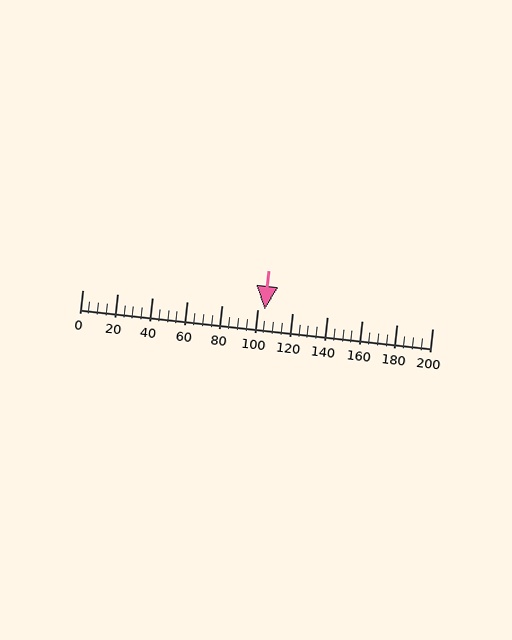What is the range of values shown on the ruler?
The ruler shows values from 0 to 200.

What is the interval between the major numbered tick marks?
The major tick marks are spaced 20 units apart.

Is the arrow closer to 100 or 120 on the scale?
The arrow is closer to 100.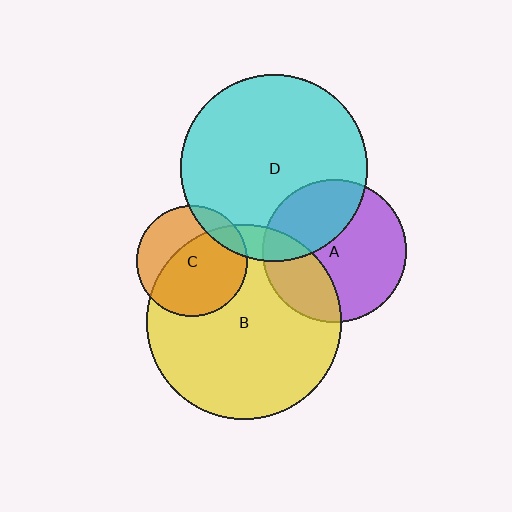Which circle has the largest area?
Circle B (yellow).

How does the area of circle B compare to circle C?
Approximately 3.1 times.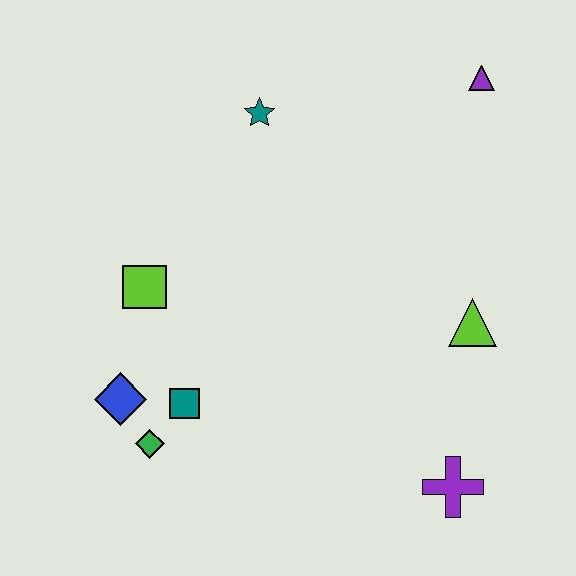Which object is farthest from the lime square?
The purple triangle is farthest from the lime square.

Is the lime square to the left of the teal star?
Yes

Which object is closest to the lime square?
The blue diamond is closest to the lime square.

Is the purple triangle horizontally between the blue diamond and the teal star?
No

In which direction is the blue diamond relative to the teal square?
The blue diamond is to the left of the teal square.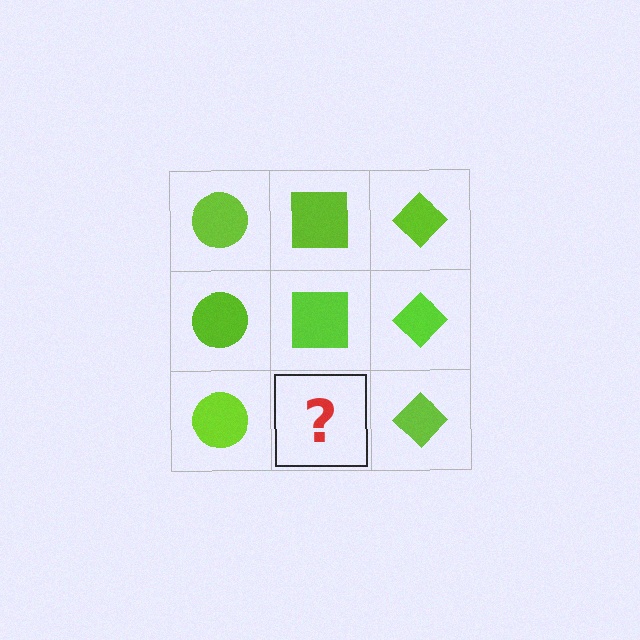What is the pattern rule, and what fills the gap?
The rule is that each column has a consistent shape. The gap should be filled with a lime square.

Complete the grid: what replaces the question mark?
The question mark should be replaced with a lime square.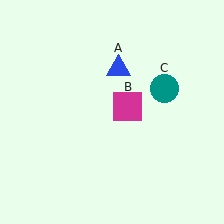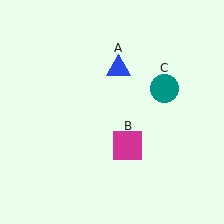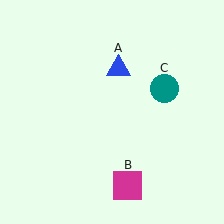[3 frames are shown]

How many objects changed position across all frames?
1 object changed position: magenta square (object B).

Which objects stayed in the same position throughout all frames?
Blue triangle (object A) and teal circle (object C) remained stationary.